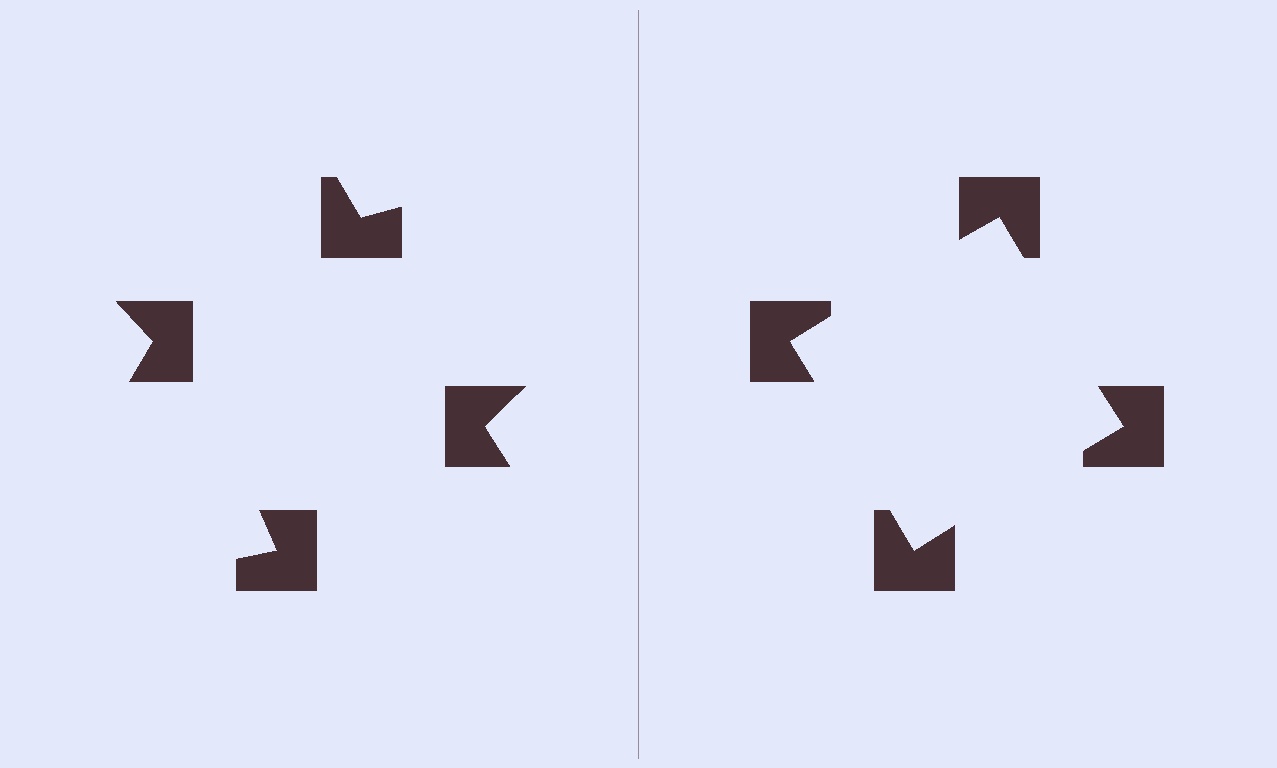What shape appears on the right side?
An illusory square.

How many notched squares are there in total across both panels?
8 — 4 on each side.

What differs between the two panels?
The notched squares are positioned identically on both sides; only the wedge orientations differ. On the right they align to a square; on the left they are misaligned.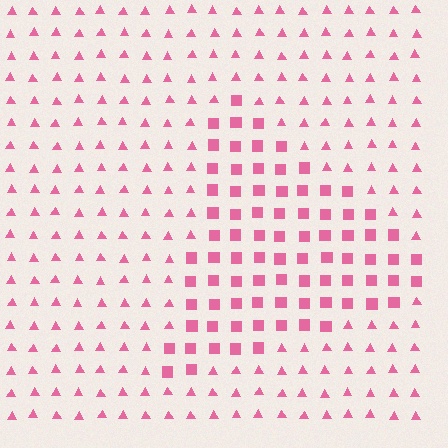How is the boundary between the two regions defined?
The boundary is defined by a change in element shape: squares inside vs. triangles outside. All elements share the same color and spacing.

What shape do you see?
I see a triangle.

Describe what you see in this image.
The image is filled with small pink elements arranged in a uniform grid. A triangle-shaped region contains squares, while the surrounding area contains triangles. The boundary is defined purely by the change in element shape.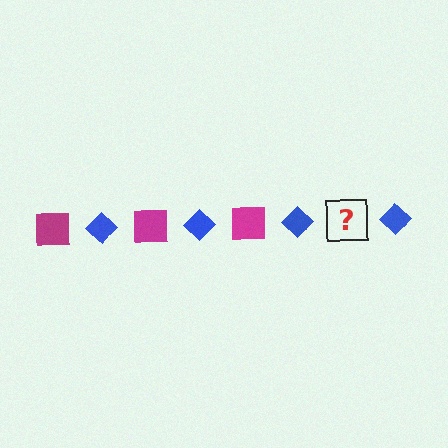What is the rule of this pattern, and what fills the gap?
The rule is that the pattern alternates between magenta square and blue diamond. The gap should be filled with a magenta square.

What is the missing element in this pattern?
The missing element is a magenta square.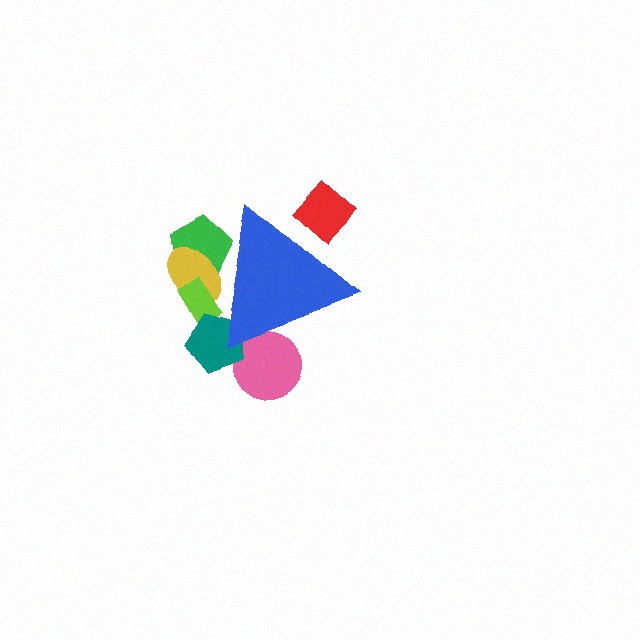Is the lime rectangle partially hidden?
Yes, the lime rectangle is partially hidden behind the blue triangle.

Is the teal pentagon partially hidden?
Yes, the teal pentagon is partially hidden behind the blue triangle.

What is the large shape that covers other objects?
A blue triangle.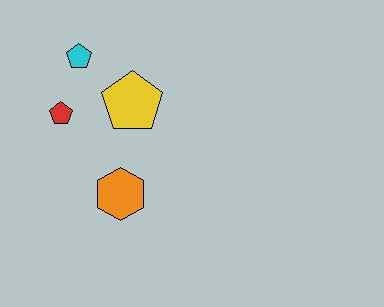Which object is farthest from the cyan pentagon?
The orange hexagon is farthest from the cyan pentagon.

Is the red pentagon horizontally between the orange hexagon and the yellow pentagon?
No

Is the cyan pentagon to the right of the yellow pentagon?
No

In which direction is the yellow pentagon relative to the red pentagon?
The yellow pentagon is to the right of the red pentagon.